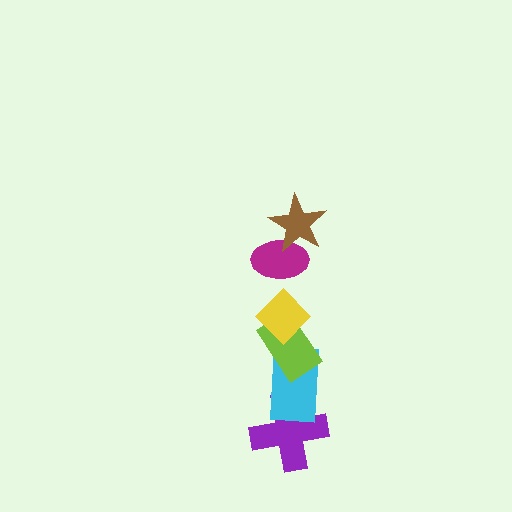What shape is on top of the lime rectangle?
The yellow diamond is on top of the lime rectangle.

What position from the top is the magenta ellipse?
The magenta ellipse is 2nd from the top.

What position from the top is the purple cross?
The purple cross is 6th from the top.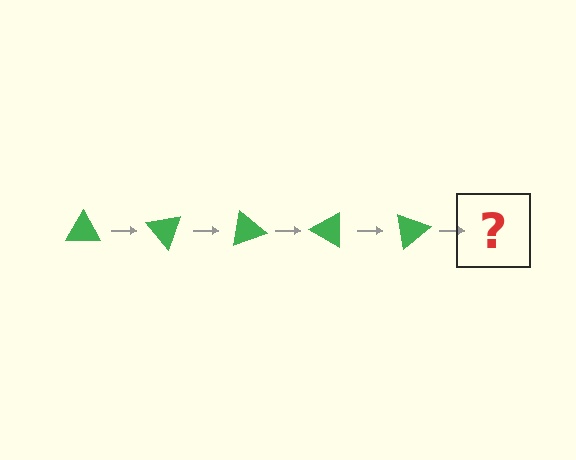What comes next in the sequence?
The next element should be a green triangle rotated 250 degrees.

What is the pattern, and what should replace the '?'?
The pattern is that the triangle rotates 50 degrees each step. The '?' should be a green triangle rotated 250 degrees.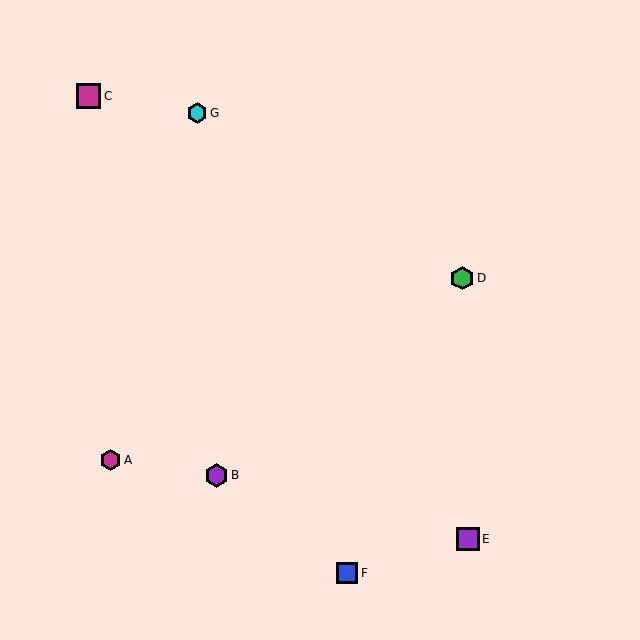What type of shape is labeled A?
Shape A is a magenta hexagon.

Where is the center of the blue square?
The center of the blue square is at (347, 573).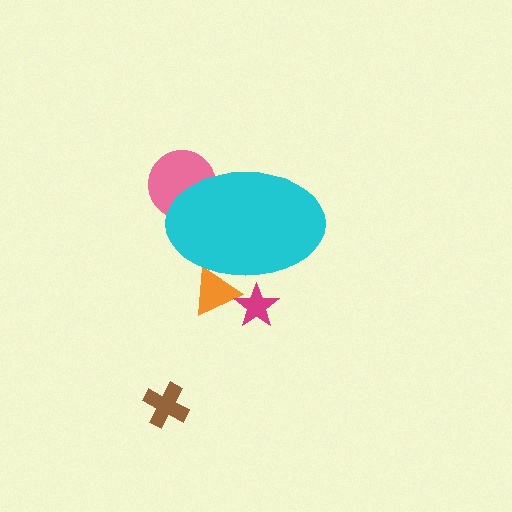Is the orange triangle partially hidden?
Yes, the orange triangle is partially hidden behind the cyan ellipse.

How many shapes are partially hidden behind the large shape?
3 shapes are partially hidden.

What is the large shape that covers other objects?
A cyan ellipse.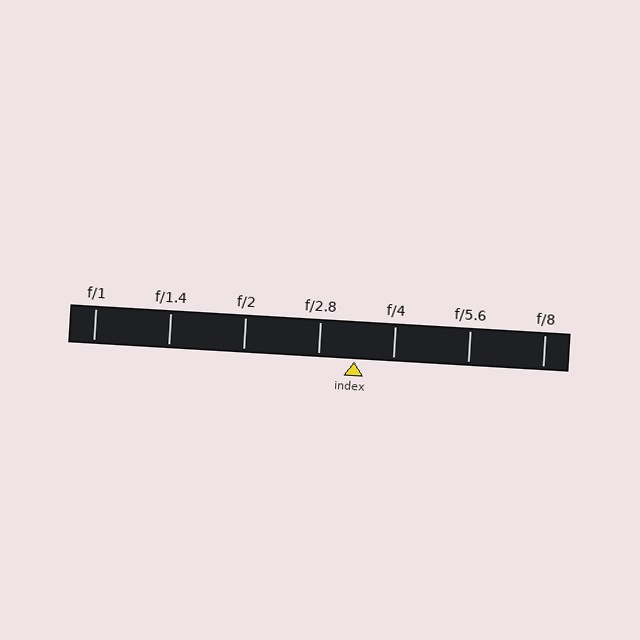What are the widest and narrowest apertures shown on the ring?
The widest aperture shown is f/1 and the narrowest is f/8.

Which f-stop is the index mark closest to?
The index mark is closest to f/2.8.